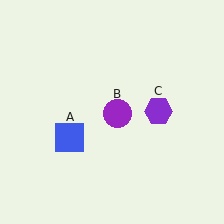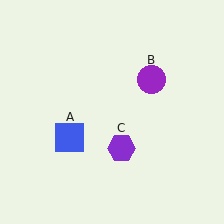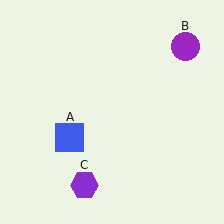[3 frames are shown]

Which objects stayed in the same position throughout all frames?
Blue square (object A) remained stationary.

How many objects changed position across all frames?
2 objects changed position: purple circle (object B), purple hexagon (object C).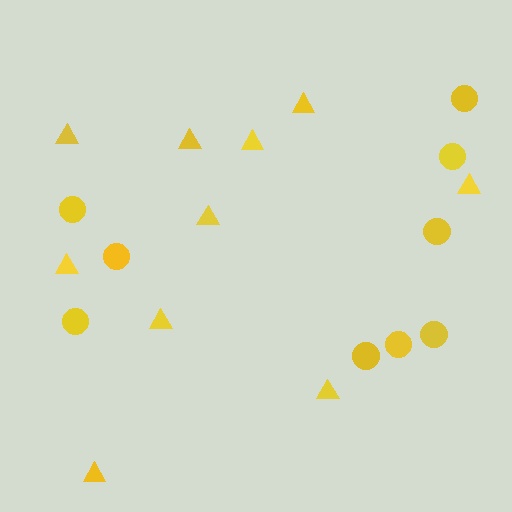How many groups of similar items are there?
There are 2 groups: one group of triangles (10) and one group of circles (9).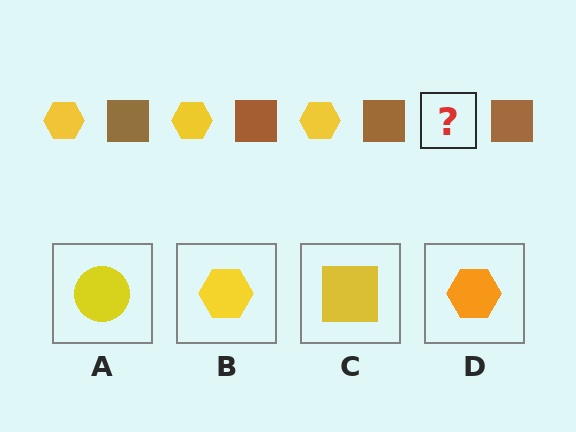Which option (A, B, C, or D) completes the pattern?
B.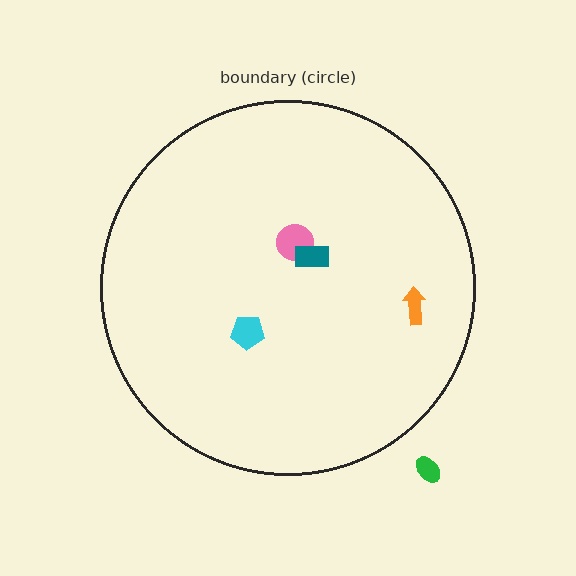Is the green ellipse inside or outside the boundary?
Outside.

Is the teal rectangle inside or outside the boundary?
Inside.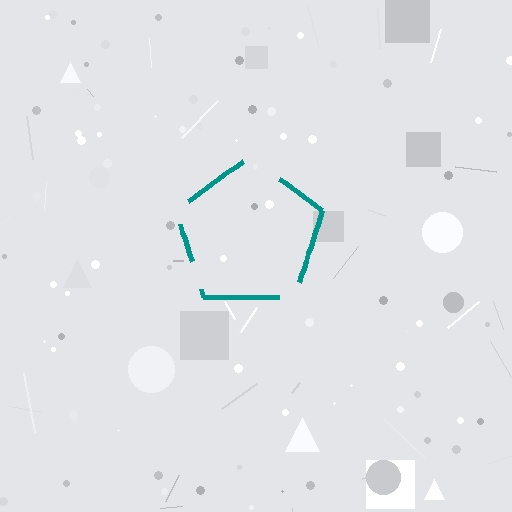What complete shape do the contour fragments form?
The contour fragments form a pentagon.